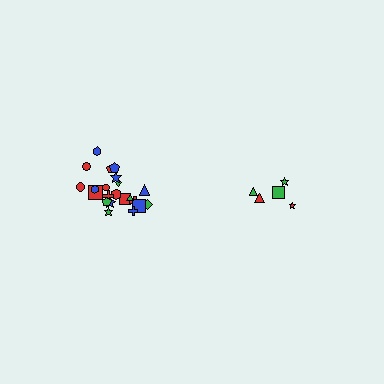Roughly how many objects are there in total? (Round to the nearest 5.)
Roughly 25 objects in total.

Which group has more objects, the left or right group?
The left group.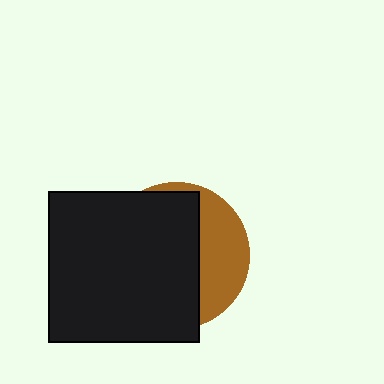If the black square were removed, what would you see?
You would see the complete brown circle.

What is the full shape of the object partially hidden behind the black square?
The partially hidden object is a brown circle.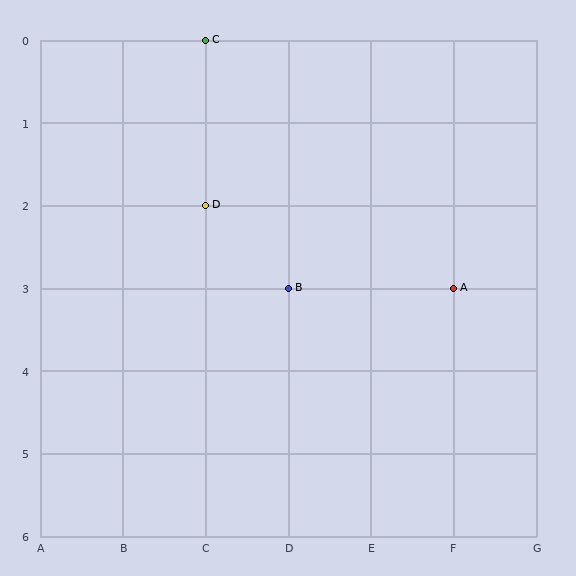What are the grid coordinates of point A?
Point A is at grid coordinates (F, 3).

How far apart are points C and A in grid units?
Points C and A are 3 columns and 3 rows apart (about 4.2 grid units diagonally).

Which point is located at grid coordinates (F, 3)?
Point A is at (F, 3).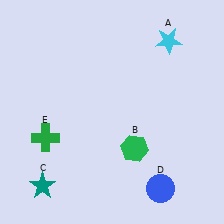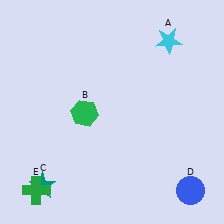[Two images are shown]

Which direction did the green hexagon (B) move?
The green hexagon (B) moved left.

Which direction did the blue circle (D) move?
The blue circle (D) moved right.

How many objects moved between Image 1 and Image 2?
3 objects moved between the two images.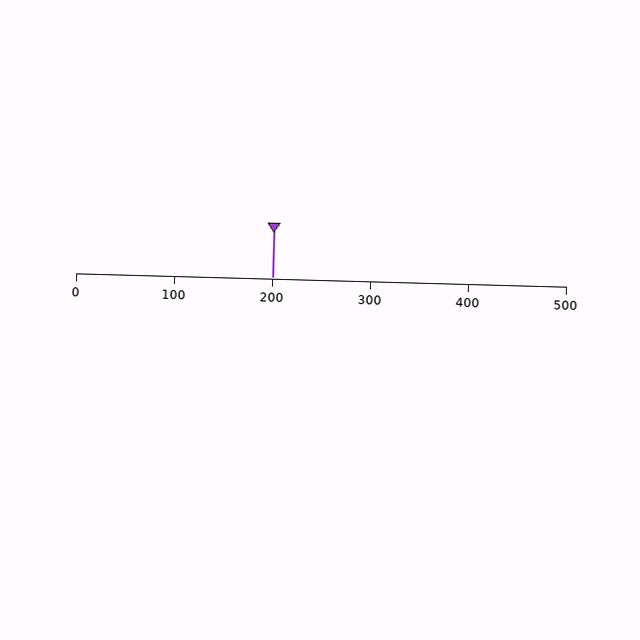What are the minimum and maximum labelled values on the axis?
The axis runs from 0 to 500.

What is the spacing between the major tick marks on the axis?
The major ticks are spaced 100 apart.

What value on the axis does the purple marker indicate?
The marker indicates approximately 200.